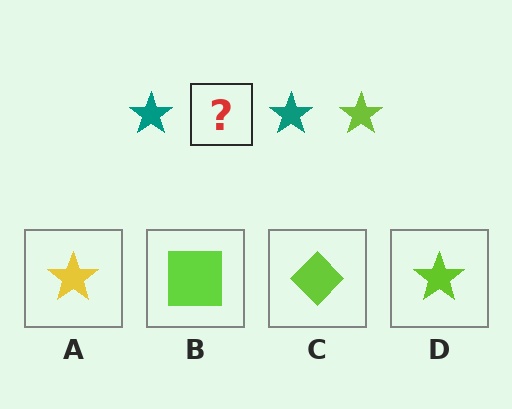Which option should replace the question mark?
Option D.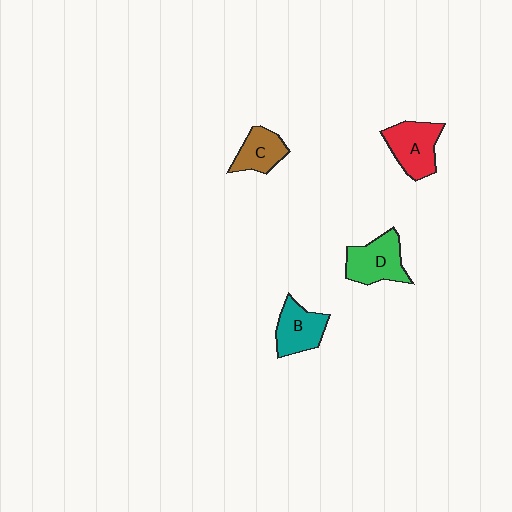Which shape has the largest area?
Shape A (red).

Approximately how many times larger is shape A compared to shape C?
Approximately 1.4 times.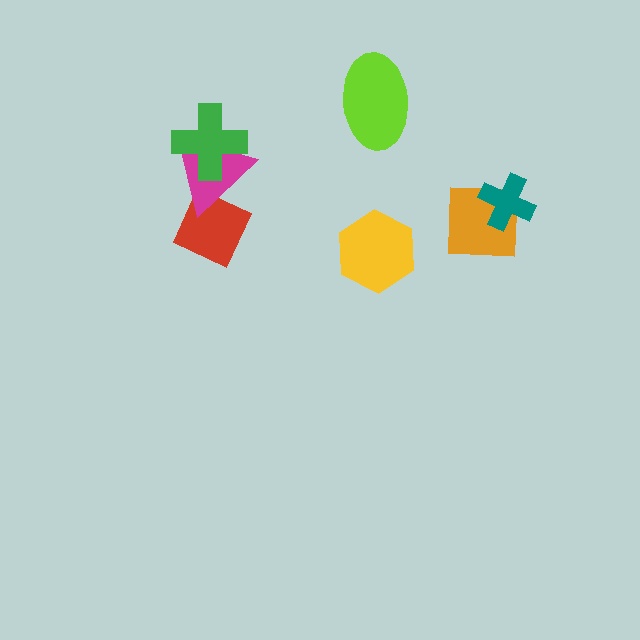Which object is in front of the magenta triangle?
The green cross is in front of the magenta triangle.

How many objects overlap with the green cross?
1 object overlaps with the green cross.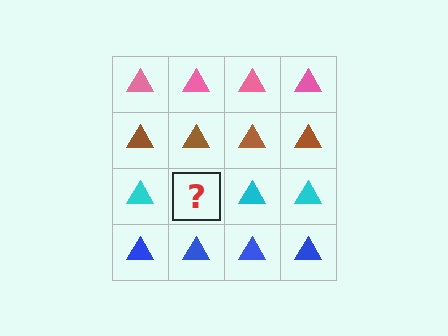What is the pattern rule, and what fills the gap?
The rule is that each row has a consistent color. The gap should be filled with a cyan triangle.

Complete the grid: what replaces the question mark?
The question mark should be replaced with a cyan triangle.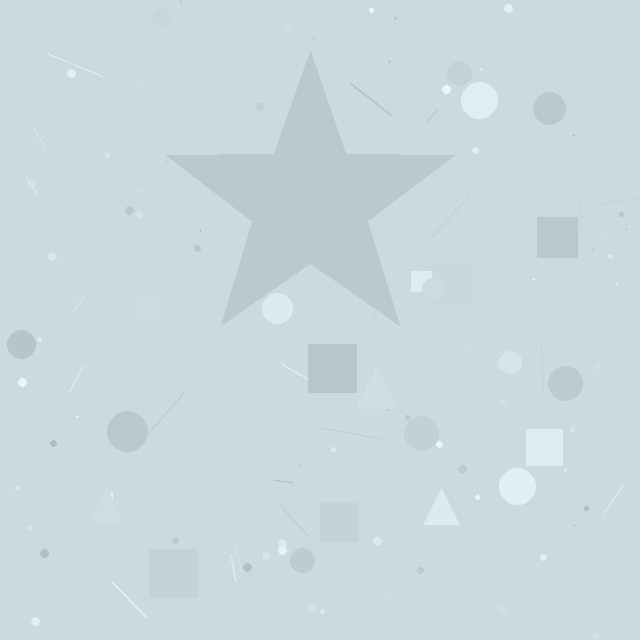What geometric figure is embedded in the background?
A star is embedded in the background.